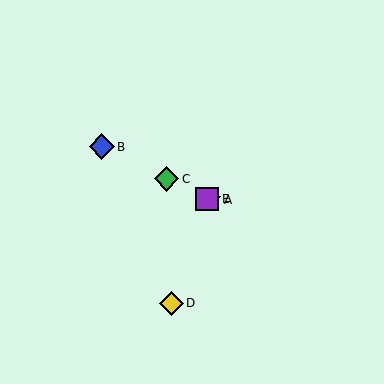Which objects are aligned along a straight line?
Objects A, B, C, E are aligned along a straight line.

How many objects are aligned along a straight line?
4 objects (A, B, C, E) are aligned along a straight line.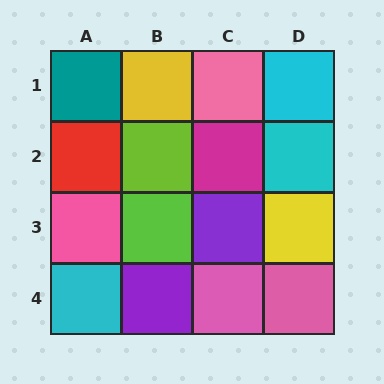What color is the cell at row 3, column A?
Pink.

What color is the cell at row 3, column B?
Lime.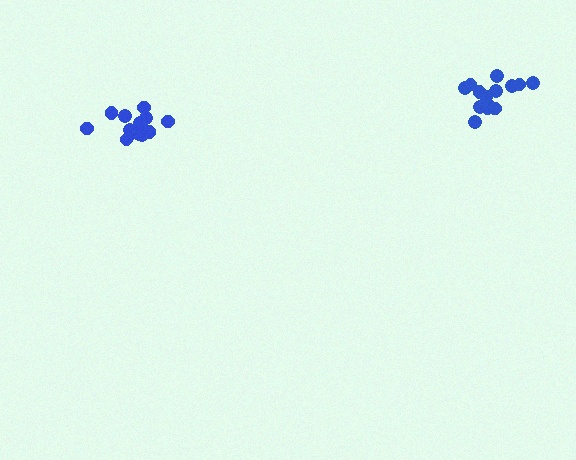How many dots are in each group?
Group 1: 14 dots, Group 2: 16 dots (30 total).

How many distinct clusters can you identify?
There are 2 distinct clusters.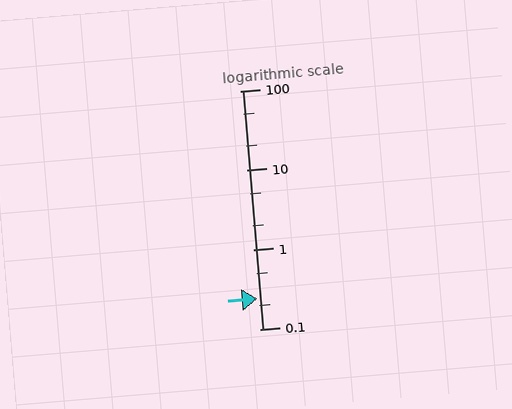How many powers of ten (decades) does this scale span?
The scale spans 3 decades, from 0.1 to 100.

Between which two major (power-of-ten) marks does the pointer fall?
The pointer is between 0.1 and 1.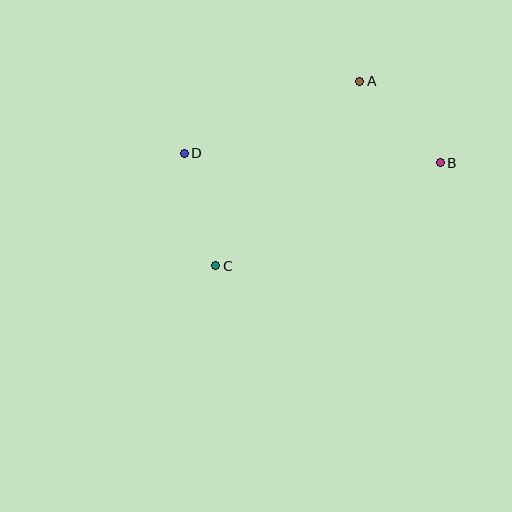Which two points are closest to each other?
Points A and B are closest to each other.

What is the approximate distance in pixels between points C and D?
The distance between C and D is approximately 117 pixels.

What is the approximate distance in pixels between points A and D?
The distance between A and D is approximately 190 pixels.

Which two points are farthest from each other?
Points B and D are farthest from each other.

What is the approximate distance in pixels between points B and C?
The distance between B and C is approximately 247 pixels.